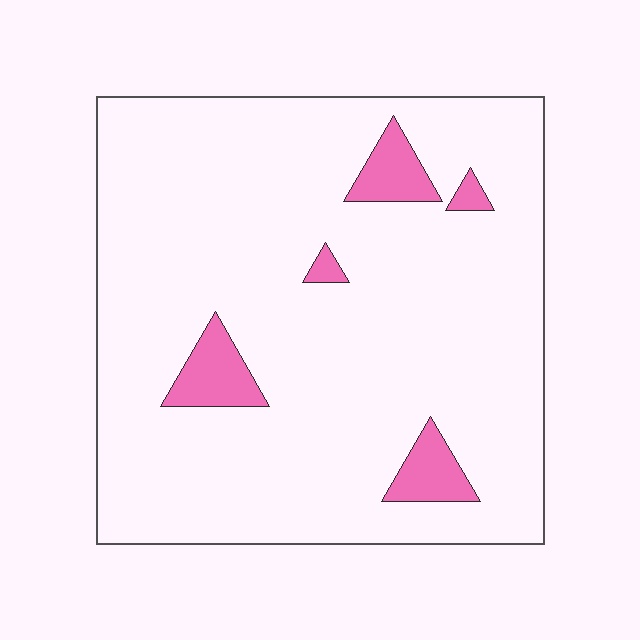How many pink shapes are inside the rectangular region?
5.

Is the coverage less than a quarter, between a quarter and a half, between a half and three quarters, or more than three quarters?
Less than a quarter.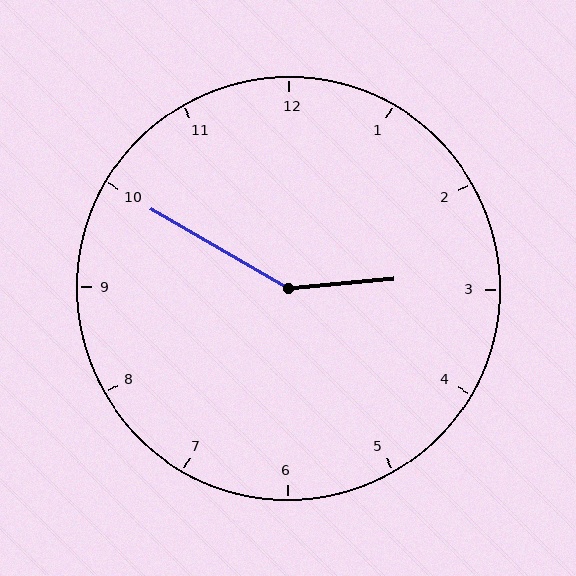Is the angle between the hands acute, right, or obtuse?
It is obtuse.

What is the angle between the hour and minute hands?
Approximately 145 degrees.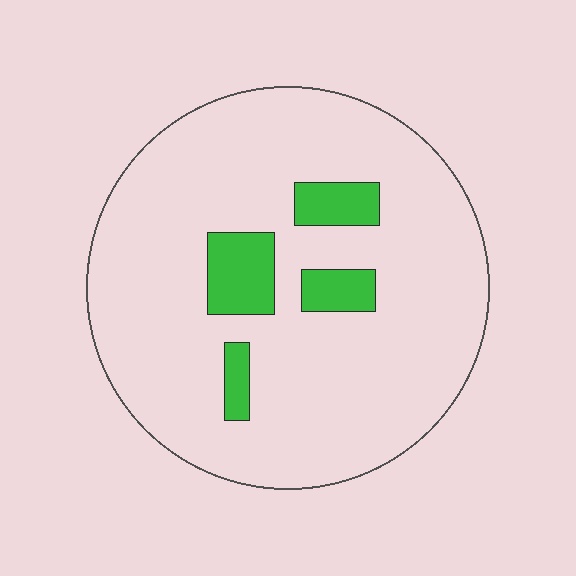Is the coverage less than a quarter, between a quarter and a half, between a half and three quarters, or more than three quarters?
Less than a quarter.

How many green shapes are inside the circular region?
4.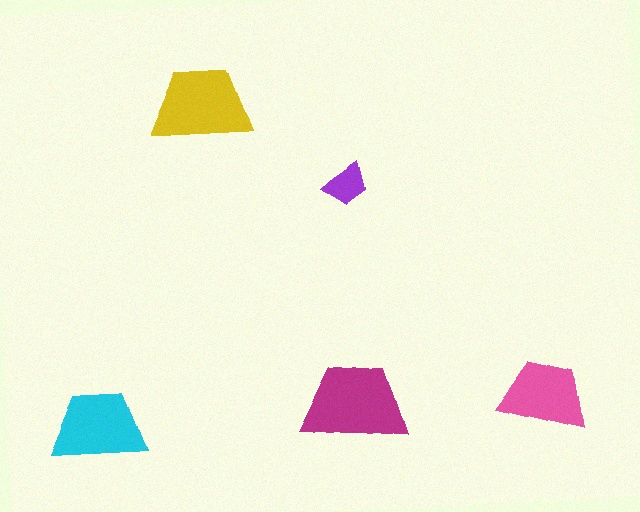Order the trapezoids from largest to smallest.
the magenta one, the yellow one, the cyan one, the pink one, the purple one.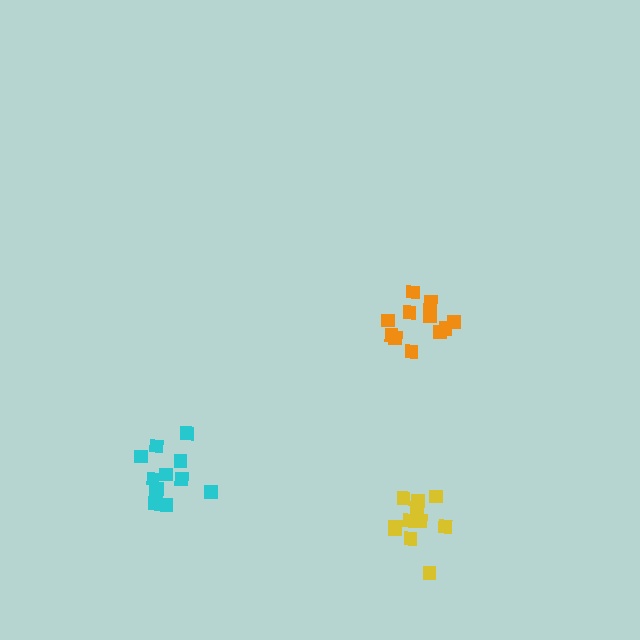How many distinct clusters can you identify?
There are 3 distinct clusters.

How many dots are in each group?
Group 1: 11 dots, Group 2: 11 dots, Group 3: 13 dots (35 total).